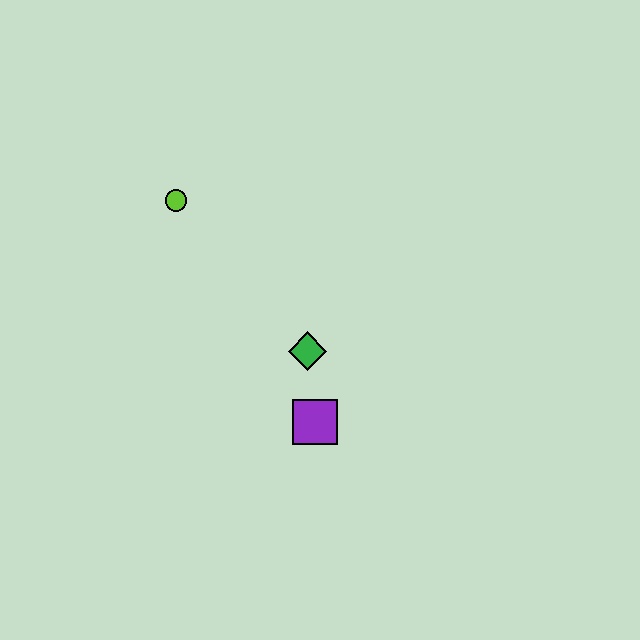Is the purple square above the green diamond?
No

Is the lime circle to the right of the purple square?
No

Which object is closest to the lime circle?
The green diamond is closest to the lime circle.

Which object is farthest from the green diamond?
The lime circle is farthest from the green diamond.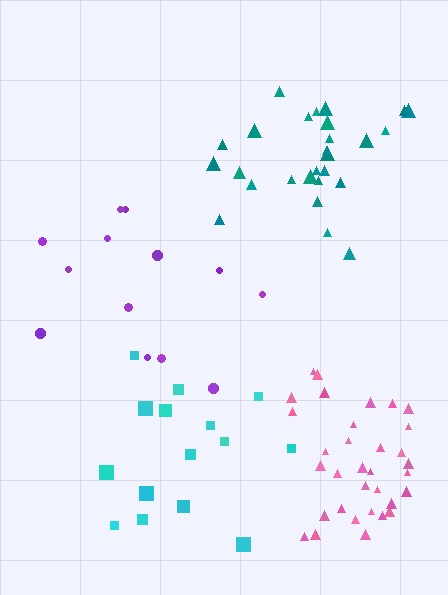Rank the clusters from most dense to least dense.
pink, teal, cyan, purple.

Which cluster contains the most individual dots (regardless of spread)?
Pink (33).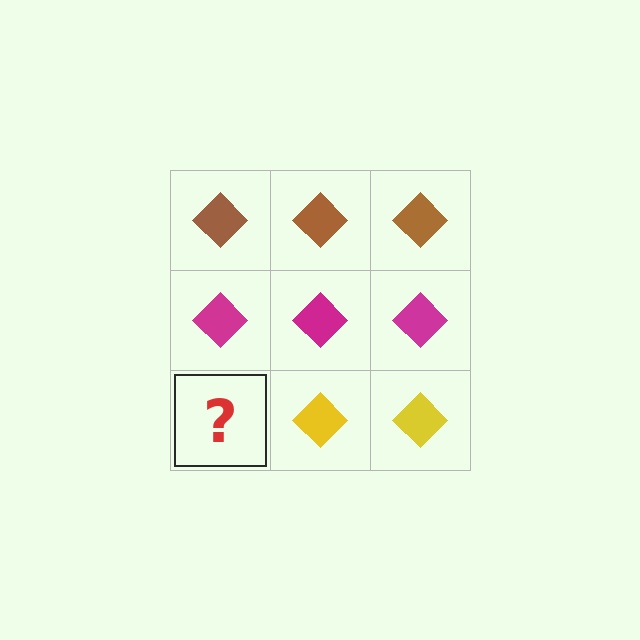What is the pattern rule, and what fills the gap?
The rule is that each row has a consistent color. The gap should be filled with a yellow diamond.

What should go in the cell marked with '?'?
The missing cell should contain a yellow diamond.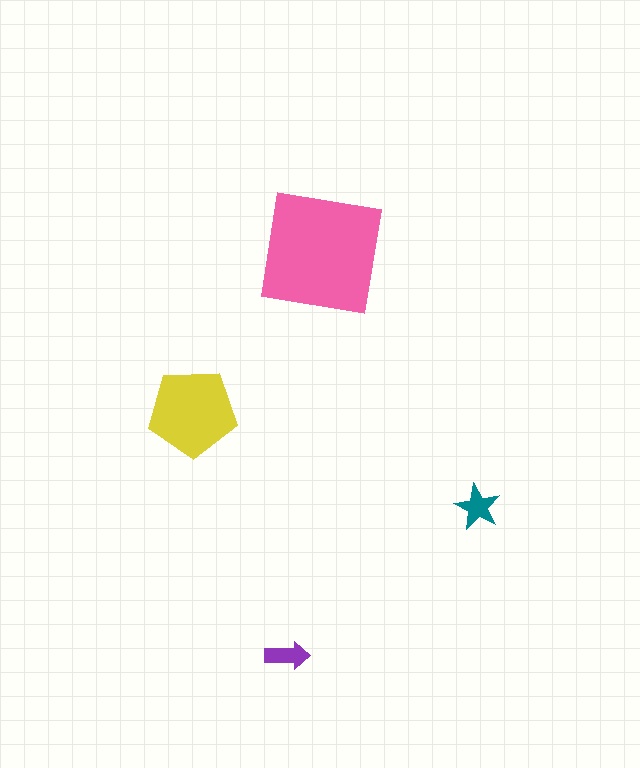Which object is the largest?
The pink square.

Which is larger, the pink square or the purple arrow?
The pink square.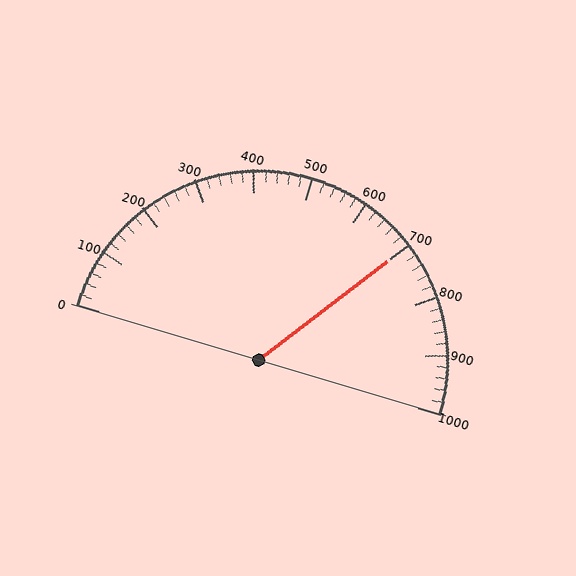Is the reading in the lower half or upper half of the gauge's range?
The reading is in the upper half of the range (0 to 1000).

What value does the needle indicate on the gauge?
The needle indicates approximately 700.